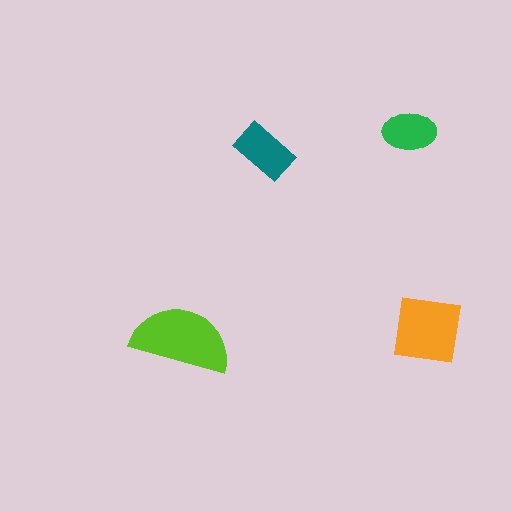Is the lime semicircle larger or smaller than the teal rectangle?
Larger.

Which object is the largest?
The lime semicircle.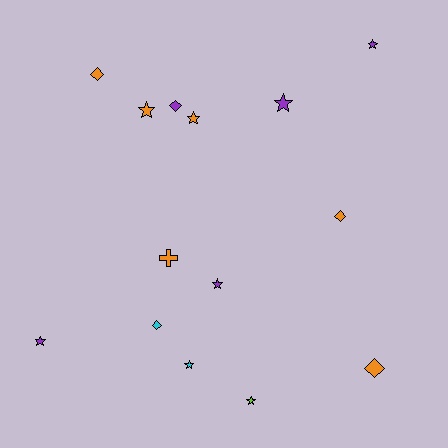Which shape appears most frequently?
Star, with 8 objects.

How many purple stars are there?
There are 4 purple stars.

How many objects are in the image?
There are 14 objects.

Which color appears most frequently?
Orange, with 6 objects.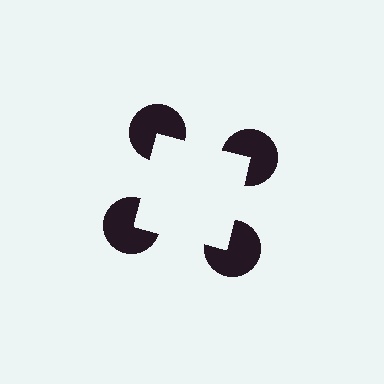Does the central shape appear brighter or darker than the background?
It typically appears slightly brighter than the background, even though no actual brightness change is drawn.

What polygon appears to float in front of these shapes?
An illusory square — its edges are inferred from the aligned wedge cuts in the pac-man discs, not physically drawn.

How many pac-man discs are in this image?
There are 4 — one at each vertex of the illusory square.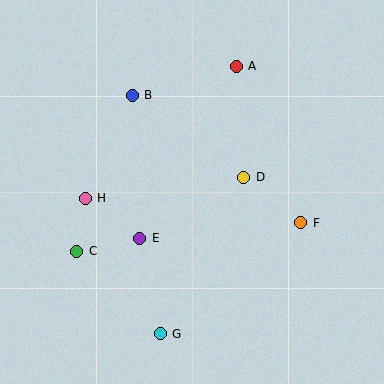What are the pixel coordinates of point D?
Point D is at (244, 177).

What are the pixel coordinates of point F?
Point F is at (300, 223).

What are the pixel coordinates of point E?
Point E is at (140, 238).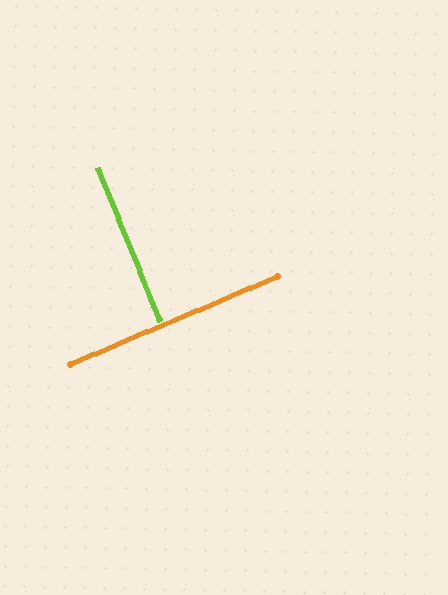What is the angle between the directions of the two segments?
Approximately 89 degrees.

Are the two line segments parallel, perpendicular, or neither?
Perpendicular — they meet at approximately 89°.